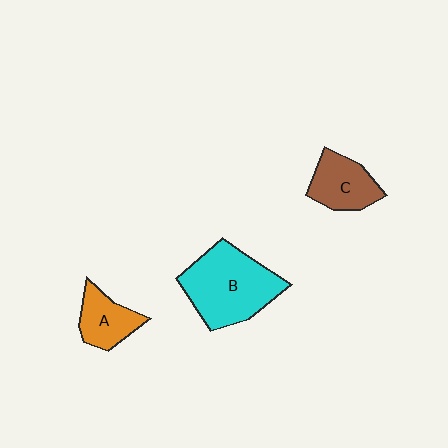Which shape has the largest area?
Shape B (cyan).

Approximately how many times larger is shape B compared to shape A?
Approximately 2.2 times.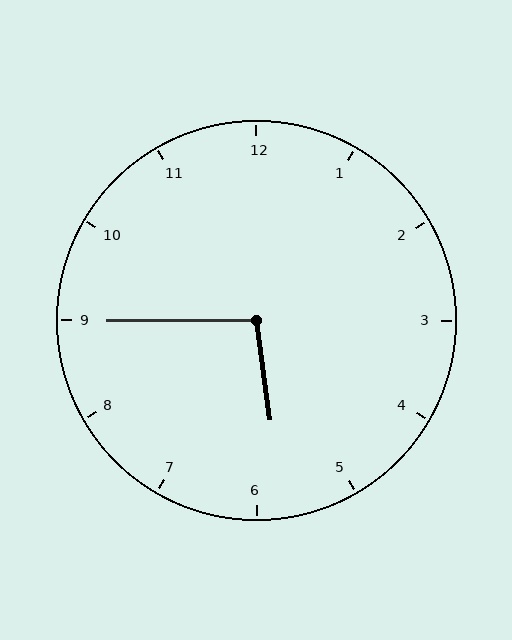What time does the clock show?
5:45.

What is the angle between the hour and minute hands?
Approximately 98 degrees.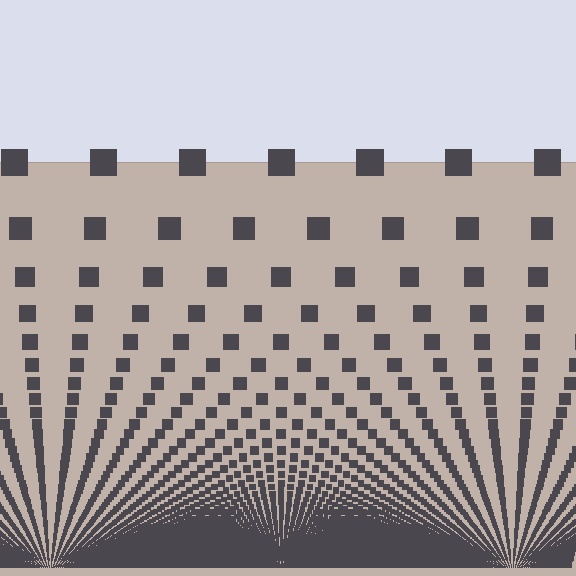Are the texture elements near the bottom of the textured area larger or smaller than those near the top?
Smaller. The gradient is inverted — elements near the bottom are smaller and denser.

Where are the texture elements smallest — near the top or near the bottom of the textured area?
Near the bottom.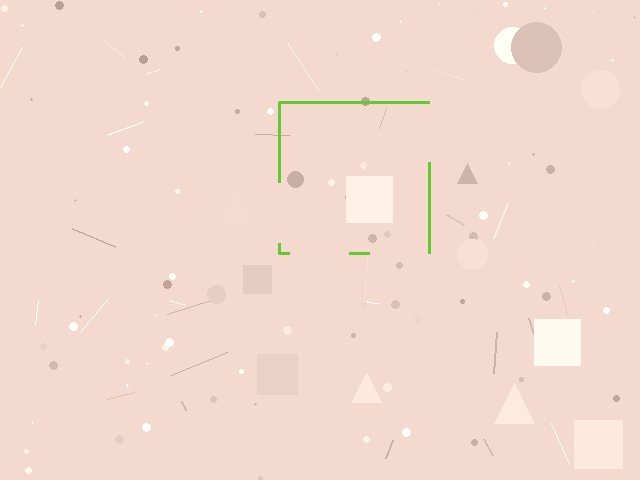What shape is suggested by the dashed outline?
The dashed outline suggests a square.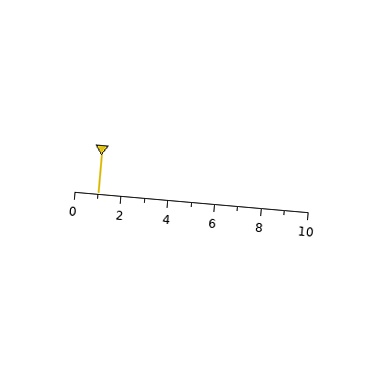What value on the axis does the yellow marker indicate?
The marker indicates approximately 1.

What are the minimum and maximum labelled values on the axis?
The axis runs from 0 to 10.